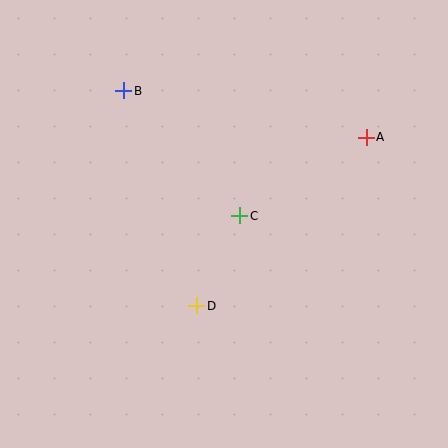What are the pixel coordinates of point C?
Point C is at (240, 216).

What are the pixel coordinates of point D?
Point D is at (197, 306).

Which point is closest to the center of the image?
Point C at (240, 216) is closest to the center.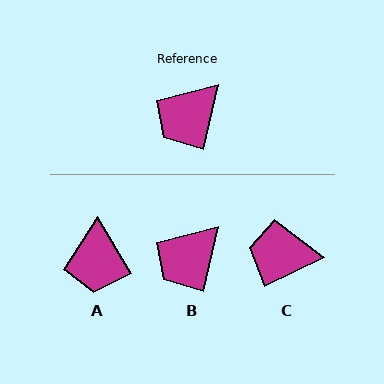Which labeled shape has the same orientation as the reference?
B.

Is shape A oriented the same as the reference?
No, it is off by about 43 degrees.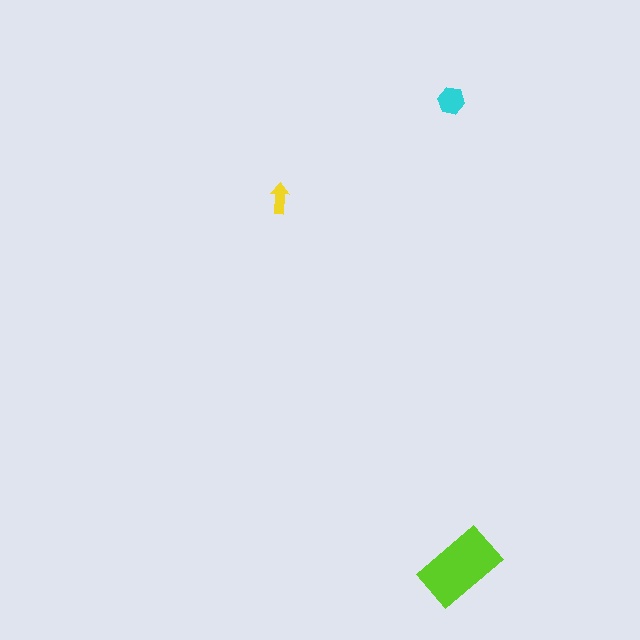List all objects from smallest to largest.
The yellow arrow, the cyan hexagon, the lime rectangle.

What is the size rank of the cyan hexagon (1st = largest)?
2nd.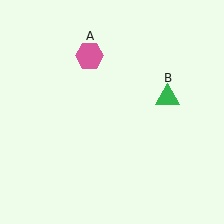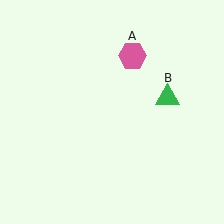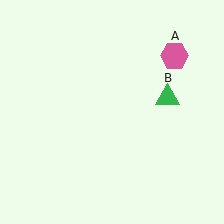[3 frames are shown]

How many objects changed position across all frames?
1 object changed position: pink hexagon (object A).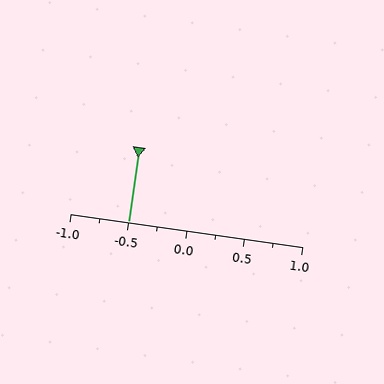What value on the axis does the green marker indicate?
The marker indicates approximately -0.5.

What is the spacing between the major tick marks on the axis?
The major ticks are spaced 0.5 apart.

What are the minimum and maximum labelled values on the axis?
The axis runs from -1.0 to 1.0.